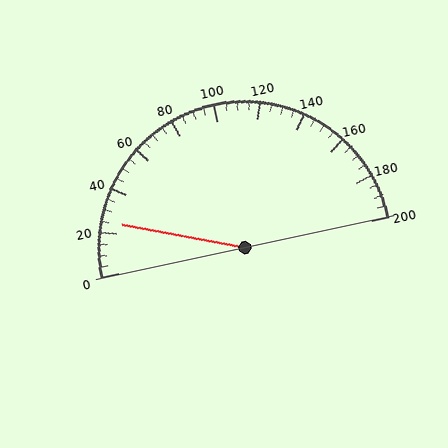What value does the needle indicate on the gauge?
The needle indicates approximately 25.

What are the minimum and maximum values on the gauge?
The gauge ranges from 0 to 200.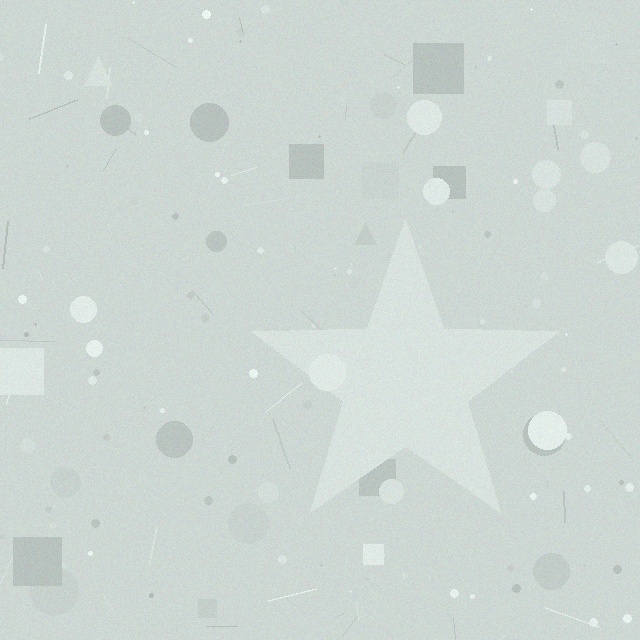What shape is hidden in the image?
A star is hidden in the image.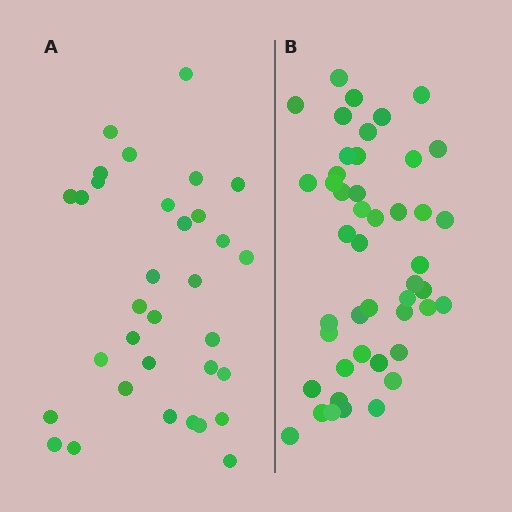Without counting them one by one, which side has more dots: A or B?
Region B (the right region) has more dots.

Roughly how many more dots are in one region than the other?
Region B has approximately 15 more dots than region A.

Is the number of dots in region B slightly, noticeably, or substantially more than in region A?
Region B has noticeably more, but not dramatically so. The ratio is roughly 1.4 to 1.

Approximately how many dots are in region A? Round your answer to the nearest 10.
About 30 dots. (The exact count is 33, which rounds to 30.)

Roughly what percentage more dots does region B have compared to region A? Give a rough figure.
About 40% more.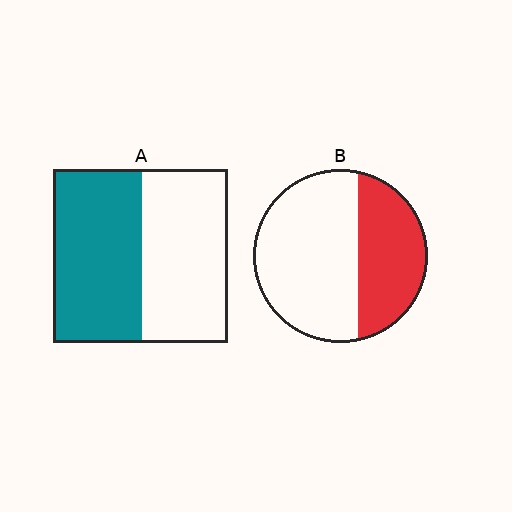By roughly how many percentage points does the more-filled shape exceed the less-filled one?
By roughly 15 percentage points (A over B).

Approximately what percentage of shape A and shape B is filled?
A is approximately 50% and B is approximately 35%.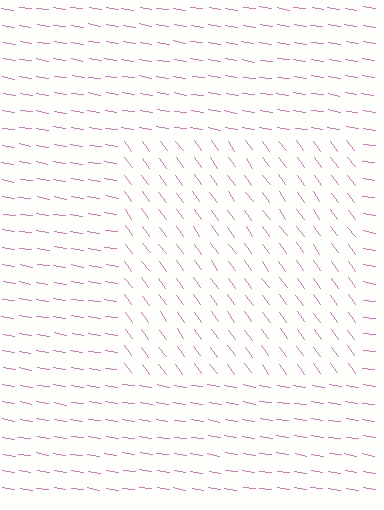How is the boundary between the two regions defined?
The boundary is defined purely by a change in line orientation (approximately 45 degrees difference). All lines are the same color and thickness.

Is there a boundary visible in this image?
Yes, there is a texture boundary formed by a change in line orientation.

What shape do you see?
I see a rectangle.